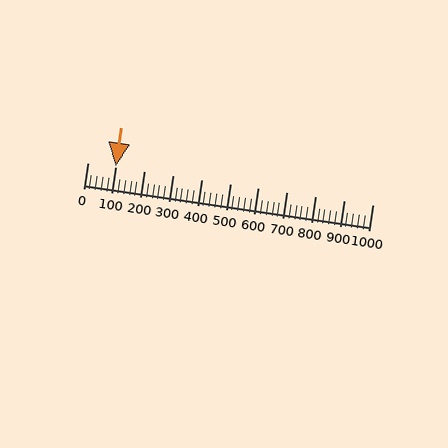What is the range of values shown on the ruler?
The ruler shows values from 0 to 1000.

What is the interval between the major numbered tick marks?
The major tick marks are spaced 100 units apart.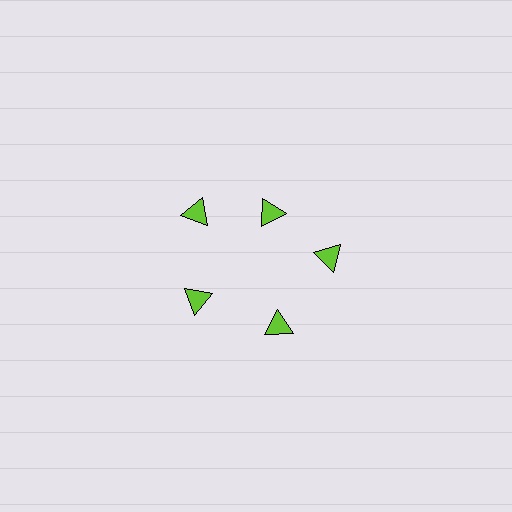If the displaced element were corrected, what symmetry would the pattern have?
It would have 5-fold rotational symmetry — the pattern would map onto itself every 72 degrees.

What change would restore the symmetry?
The symmetry would be restored by moving it outward, back onto the ring so that all 5 triangles sit at equal angles and equal distance from the center.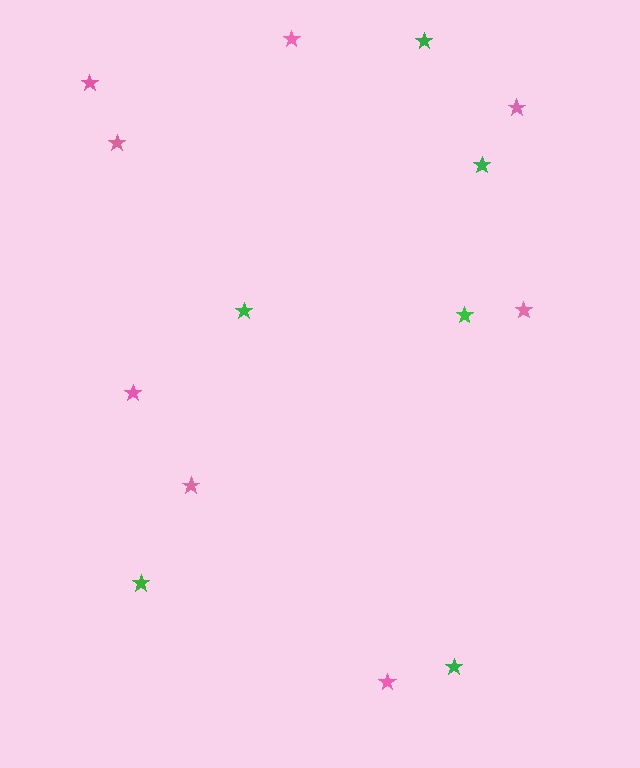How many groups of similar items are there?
There are 2 groups: one group of pink stars (8) and one group of green stars (6).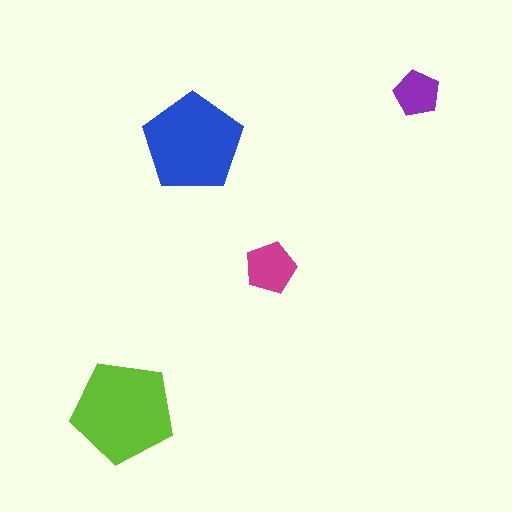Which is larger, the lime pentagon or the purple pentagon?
The lime one.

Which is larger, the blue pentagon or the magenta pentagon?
The blue one.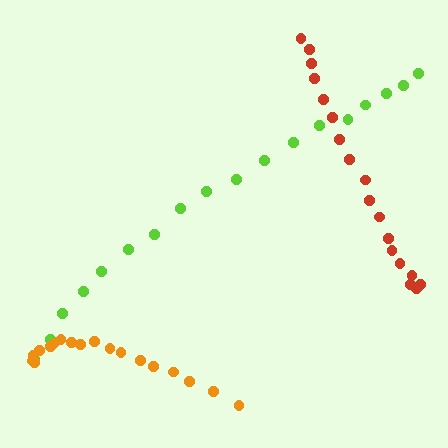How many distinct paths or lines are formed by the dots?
There are 3 distinct paths.